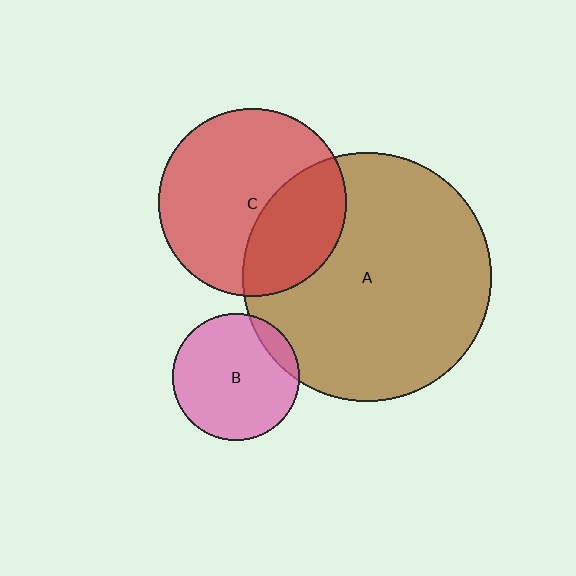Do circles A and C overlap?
Yes.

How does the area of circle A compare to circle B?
Approximately 3.9 times.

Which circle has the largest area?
Circle A (brown).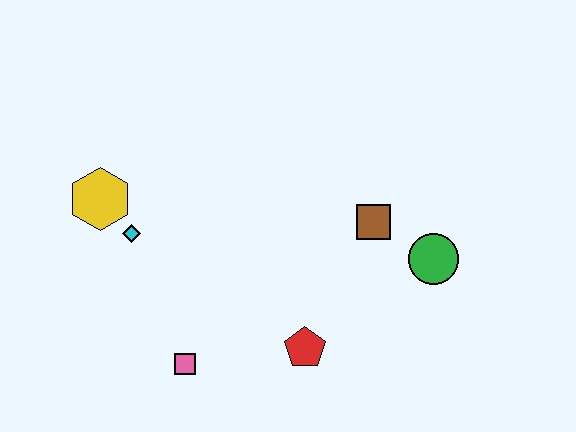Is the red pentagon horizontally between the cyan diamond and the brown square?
Yes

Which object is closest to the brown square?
The green circle is closest to the brown square.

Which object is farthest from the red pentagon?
The yellow hexagon is farthest from the red pentagon.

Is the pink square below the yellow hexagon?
Yes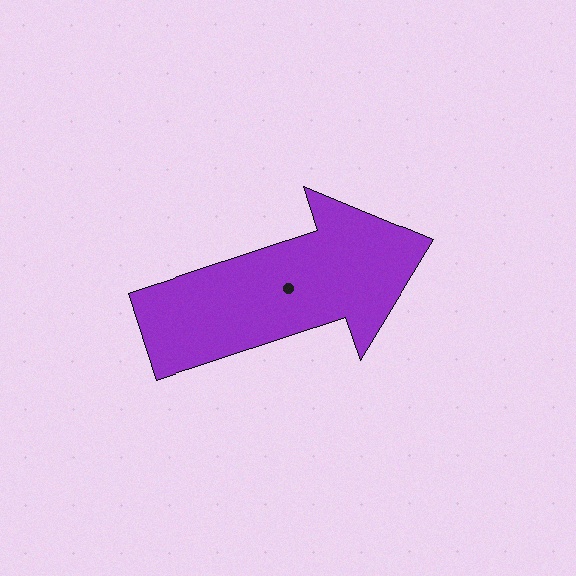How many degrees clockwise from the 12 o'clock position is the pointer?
Approximately 72 degrees.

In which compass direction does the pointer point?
East.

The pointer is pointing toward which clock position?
Roughly 2 o'clock.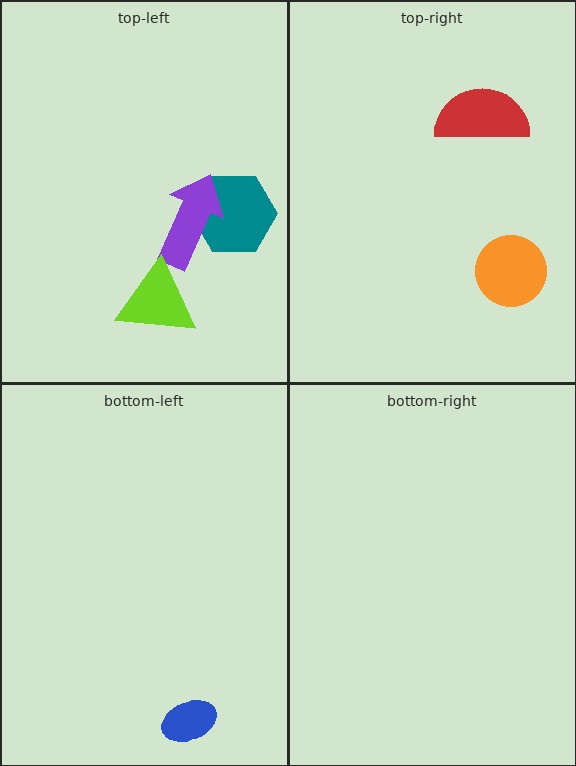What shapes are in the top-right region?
The red semicircle, the orange circle.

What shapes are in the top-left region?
The teal hexagon, the purple arrow, the lime triangle.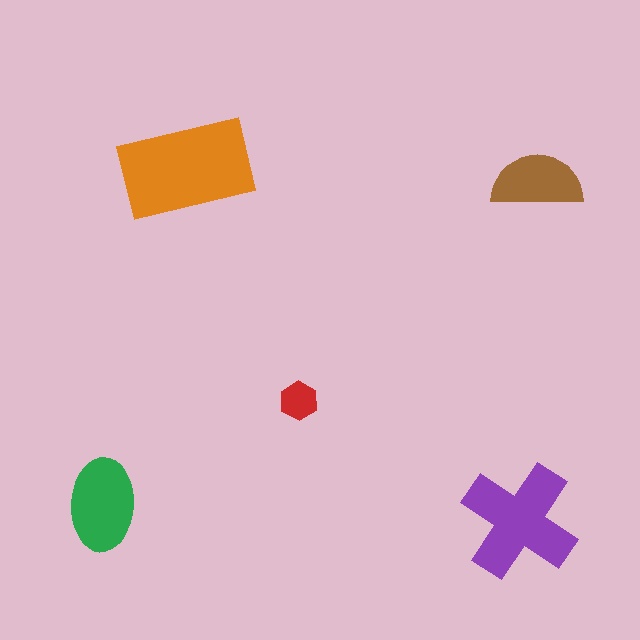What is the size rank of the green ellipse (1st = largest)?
3rd.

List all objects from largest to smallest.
The orange rectangle, the purple cross, the green ellipse, the brown semicircle, the red hexagon.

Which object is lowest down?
The purple cross is bottommost.